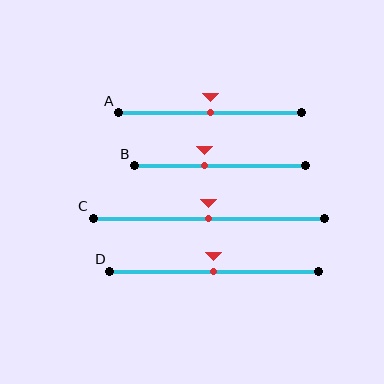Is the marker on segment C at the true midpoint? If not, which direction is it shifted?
Yes, the marker on segment C is at the true midpoint.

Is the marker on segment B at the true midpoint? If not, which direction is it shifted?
No, the marker on segment B is shifted to the left by about 9% of the segment length.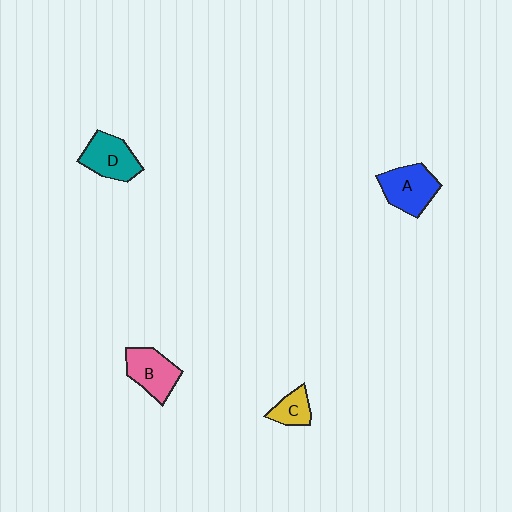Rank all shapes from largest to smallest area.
From largest to smallest: A (blue), B (pink), D (teal), C (yellow).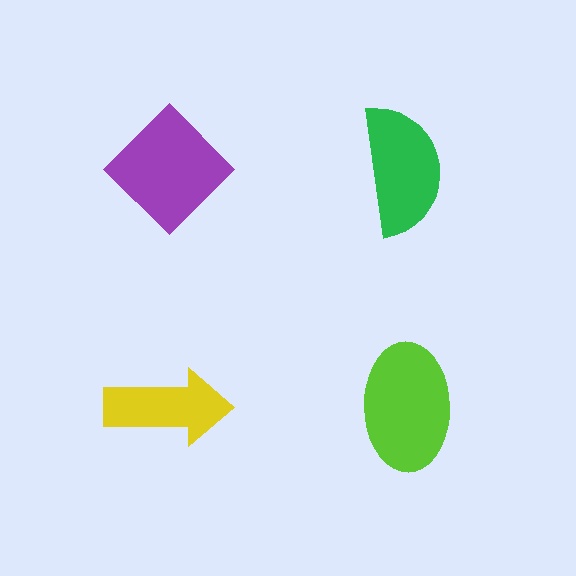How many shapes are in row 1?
2 shapes.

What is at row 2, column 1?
A yellow arrow.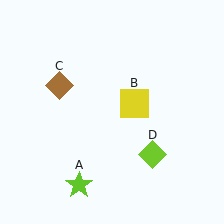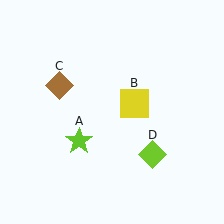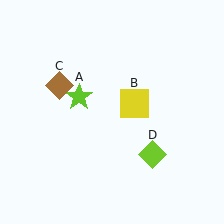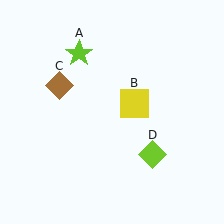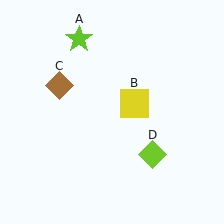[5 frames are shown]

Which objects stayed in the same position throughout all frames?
Yellow square (object B) and brown diamond (object C) and lime diamond (object D) remained stationary.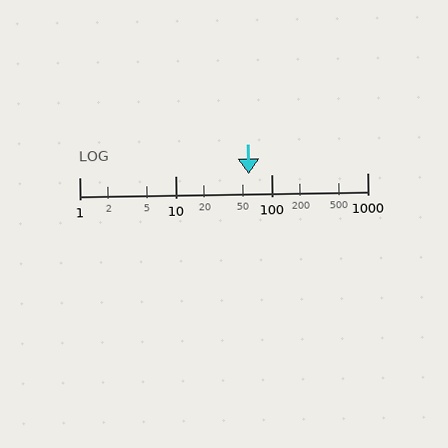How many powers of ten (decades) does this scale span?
The scale spans 3 decades, from 1 to 1000.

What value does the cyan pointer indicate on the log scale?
The pointer indicates approximately 58.